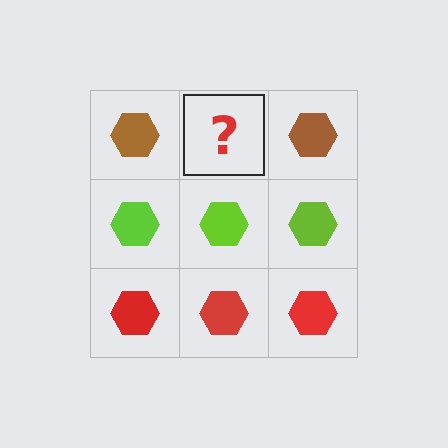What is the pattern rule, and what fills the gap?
The rule is that each row has a consistent color. The gap should be filled with a brown hexagon.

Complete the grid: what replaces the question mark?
The question mark should be replaced with a brown hexagon.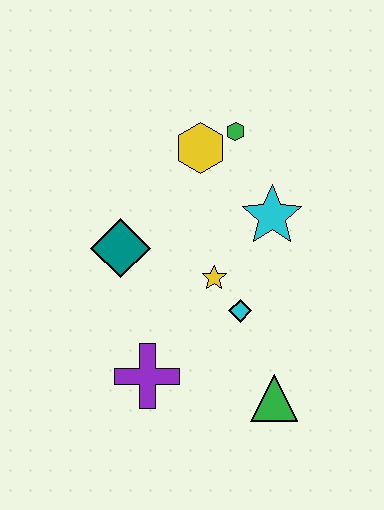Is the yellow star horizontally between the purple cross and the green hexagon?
Yes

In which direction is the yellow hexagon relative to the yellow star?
The yellow hexagon is above the yellow star.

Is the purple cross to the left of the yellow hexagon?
Yes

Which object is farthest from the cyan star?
The purple cross is farthest from the cyan star.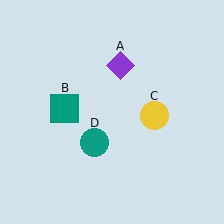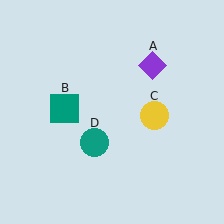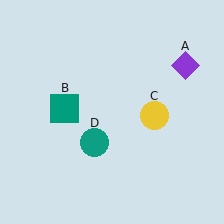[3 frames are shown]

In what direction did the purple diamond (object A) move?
The purple diamond (object A) moved right.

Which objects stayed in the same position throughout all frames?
Teal square (object B) and yellow circle (object C) and teal circle (object D) remained stationary.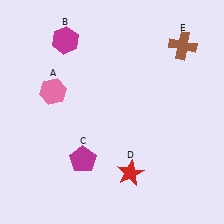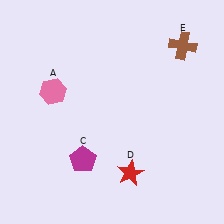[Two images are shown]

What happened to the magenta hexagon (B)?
The magenta hexagon (B) was removed in Image 2. It was in the top-left area of Image 1.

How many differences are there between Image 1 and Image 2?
There is 1 difference between the two images.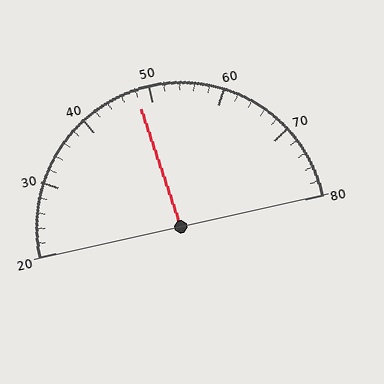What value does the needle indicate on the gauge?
The needle indicates approximately 48.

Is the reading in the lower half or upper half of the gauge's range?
The reading is in the lower half of the range (20 to 80).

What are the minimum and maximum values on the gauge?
The gauge ranges from 20 to 80.